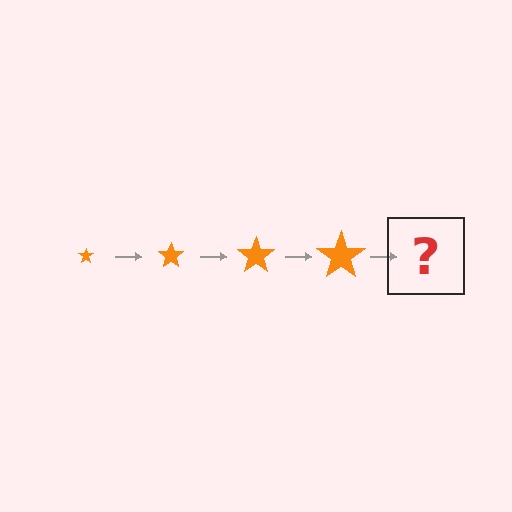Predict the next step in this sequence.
The next step is an orange star, larger than the previous one.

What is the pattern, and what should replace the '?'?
The pattern is that the star gets progressively larger each step. The '?' should be an orange star, larger than the previous one.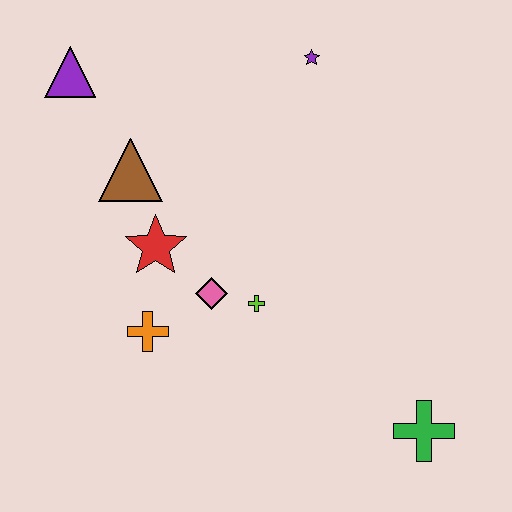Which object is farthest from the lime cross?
The purple triangle is farthest from the lime cross.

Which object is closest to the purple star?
The brown triangle is closest to the purple star.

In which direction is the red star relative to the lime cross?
The red star is to the left of the lime cross.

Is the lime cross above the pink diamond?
No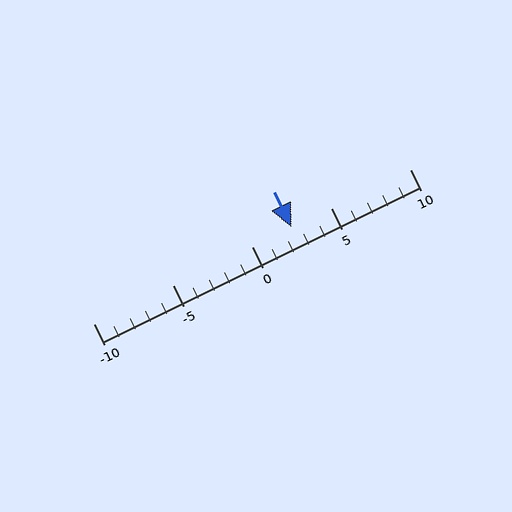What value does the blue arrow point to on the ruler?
The blue arrow points to approximately 2.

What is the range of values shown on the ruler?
The ruler shows values from -10 to 10.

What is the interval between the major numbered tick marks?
The major tick marks are spaced 5 units apart.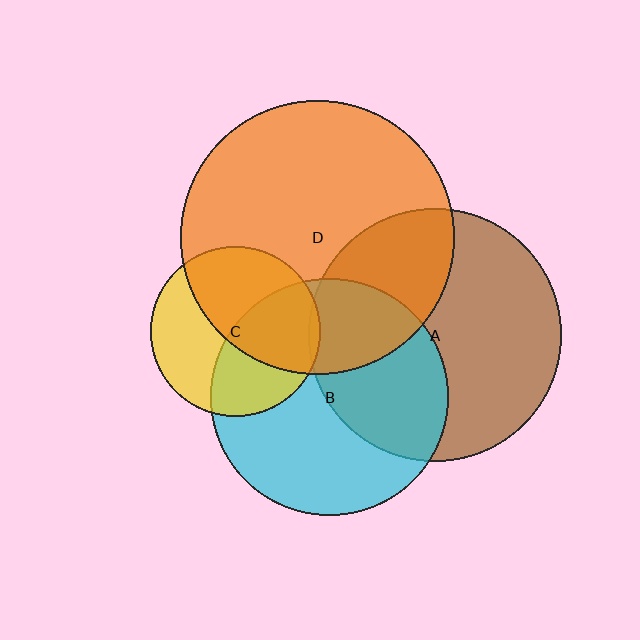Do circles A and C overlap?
Yes.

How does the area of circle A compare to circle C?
Approximately 2.2 times.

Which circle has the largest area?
Circle D (orange).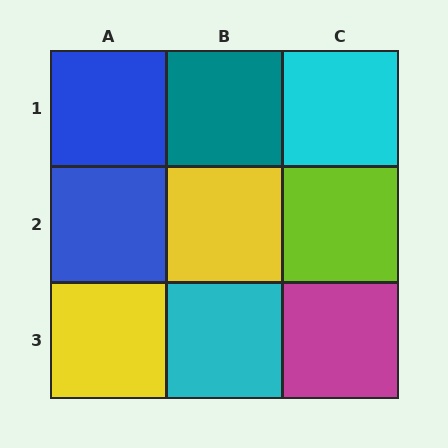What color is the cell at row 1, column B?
Teal.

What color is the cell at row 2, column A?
Blue.